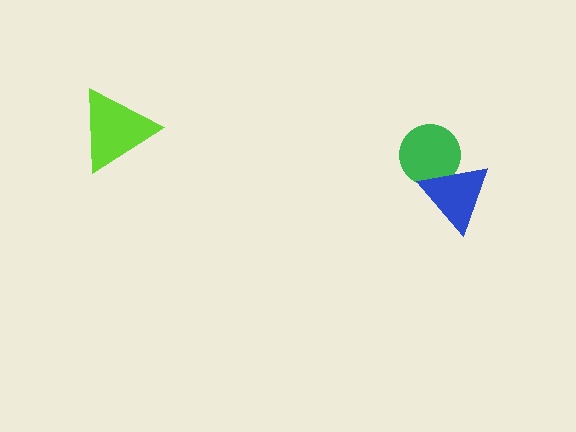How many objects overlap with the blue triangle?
1 object overlaps with the blue triangle.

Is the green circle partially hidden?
Yes, it is partially covered by another shape.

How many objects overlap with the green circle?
1 object overlaps with the green circle.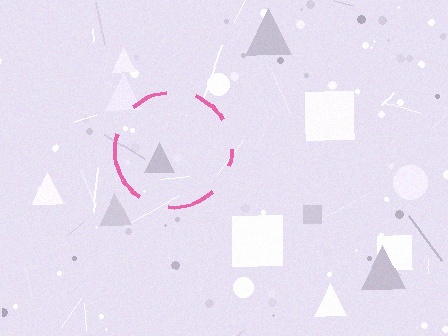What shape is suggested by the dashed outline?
The dashed outline suggests a circle.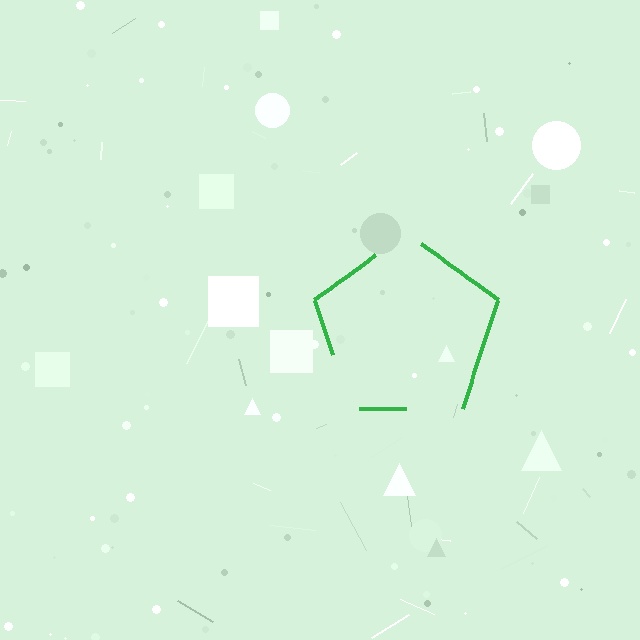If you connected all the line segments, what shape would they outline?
They would outline a pentagon.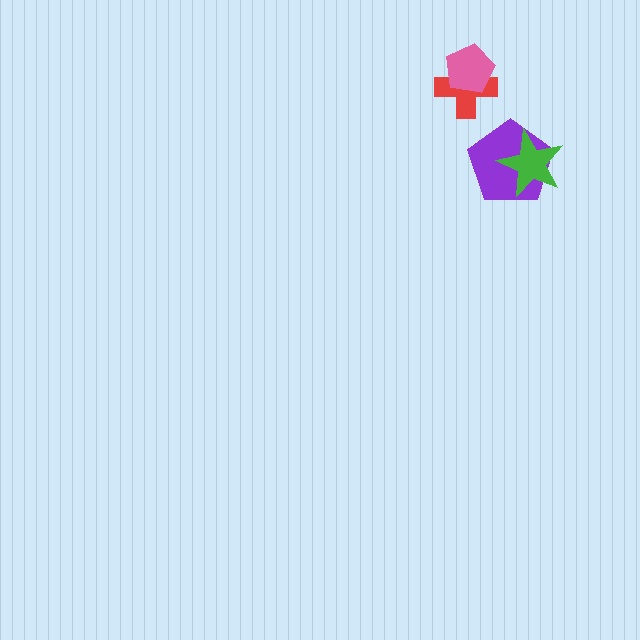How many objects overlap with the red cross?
1 object overlaps with the red cross.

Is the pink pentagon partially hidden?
No, no other shape covers it.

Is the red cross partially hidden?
Yes, it is partially covered by another shape.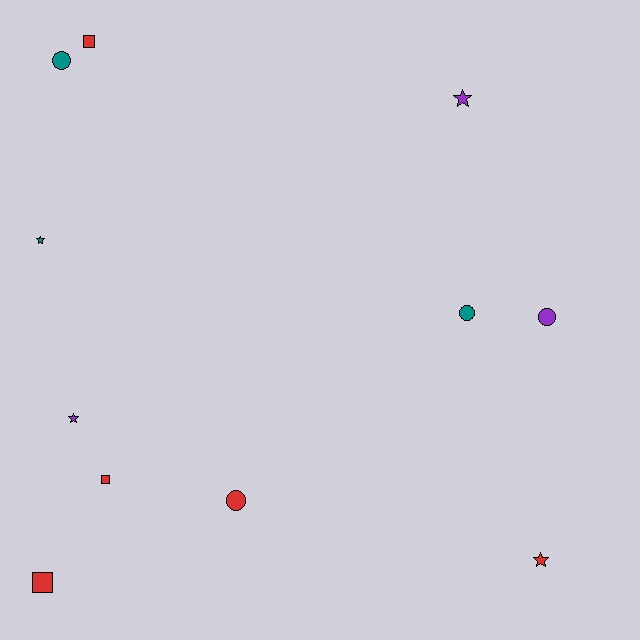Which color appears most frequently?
Red, with 5 objects.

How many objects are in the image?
There are 11 objects.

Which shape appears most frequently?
Circle, with 4 objects.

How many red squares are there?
There are 3 red squares.